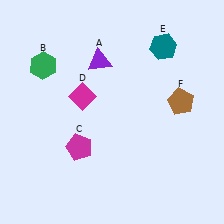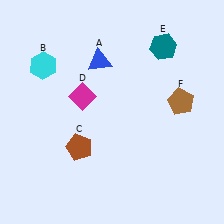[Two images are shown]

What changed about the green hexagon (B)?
In Image 1, B is green. In Image 2, it changed to cyan.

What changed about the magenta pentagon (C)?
In Image 1, C is magenta. In Image 2, it changed to brown.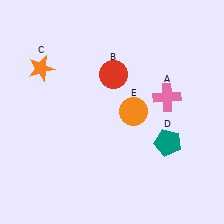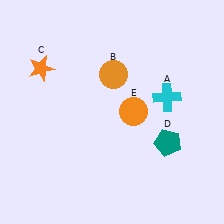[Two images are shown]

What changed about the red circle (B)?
In Image 1, B is red. In Image 2, it changed to orange.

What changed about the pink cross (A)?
In Image 1, A is pink. In Image 2, it changed to cyan.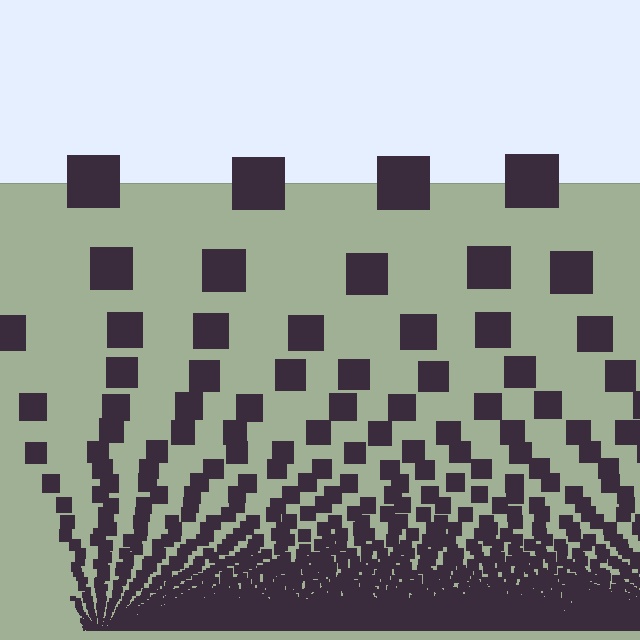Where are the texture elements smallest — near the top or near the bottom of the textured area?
Near the bottom.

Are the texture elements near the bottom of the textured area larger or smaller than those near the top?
Smaller. The gradient is inverted — elements near the bottom are smaller and denser.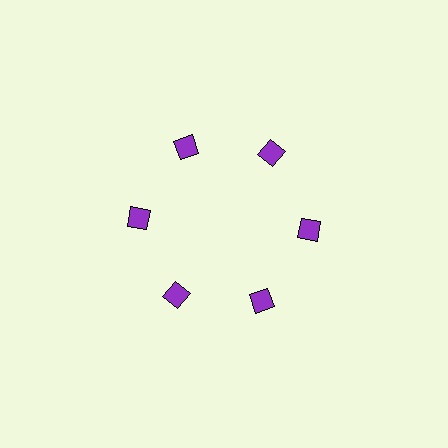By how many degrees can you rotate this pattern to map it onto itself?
The pattern maps onto itself every 60 degrees of rotation.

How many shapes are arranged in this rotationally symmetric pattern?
There are 6 shapes, arranged in 6 groups of 1.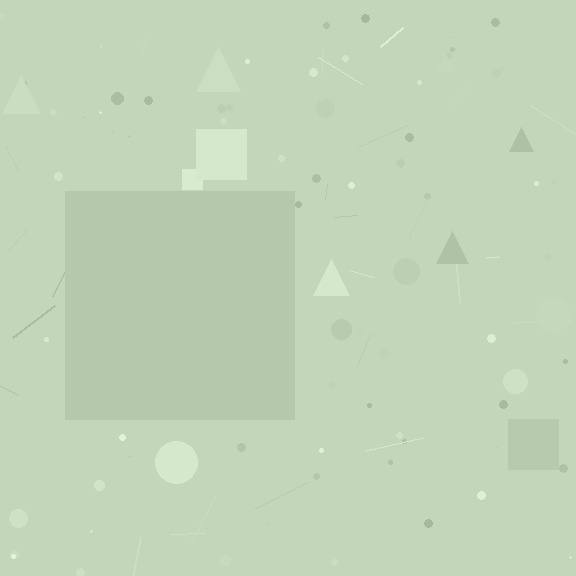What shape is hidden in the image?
A square is hidden in the image.